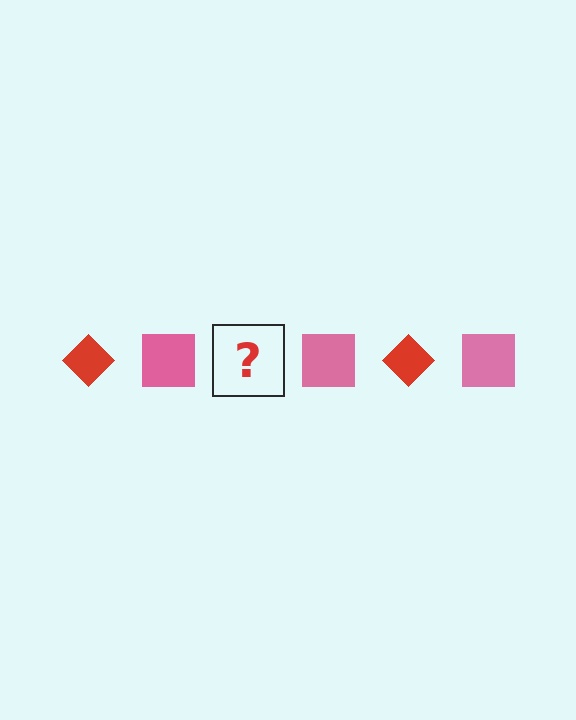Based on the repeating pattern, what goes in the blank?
The blank should be a red diamond.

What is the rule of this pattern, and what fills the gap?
The rule is that the pattern alternates between red diamond and pink square. The gap should be filled with a red diamond.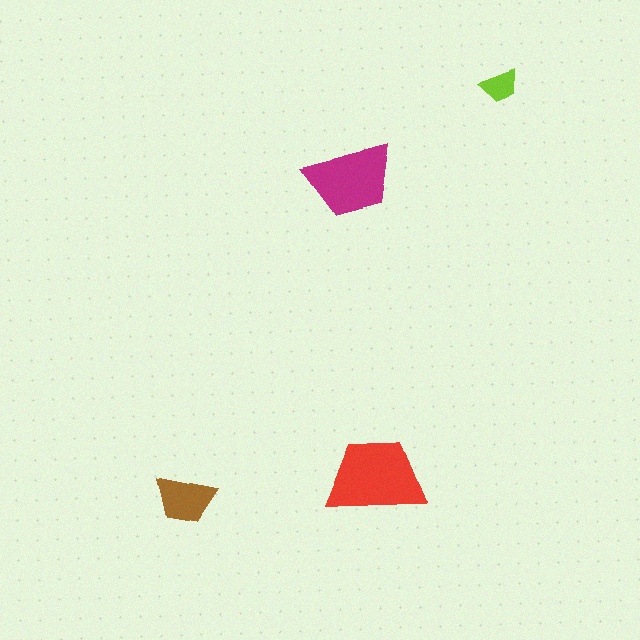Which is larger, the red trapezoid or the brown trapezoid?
The red one.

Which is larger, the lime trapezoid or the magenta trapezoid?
The magenta one.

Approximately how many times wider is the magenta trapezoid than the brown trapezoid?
About 1.5 times wider.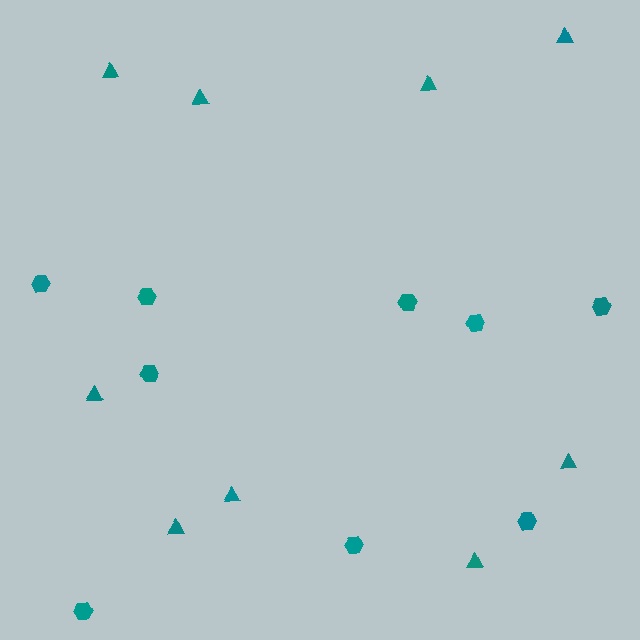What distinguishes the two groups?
There are 2 groups: one group of hexagons (9) and one group of triangles (9).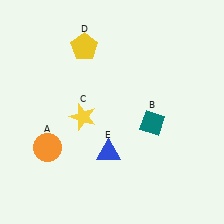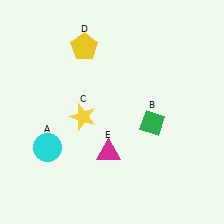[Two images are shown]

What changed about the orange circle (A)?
In Image 1, A is orange. In Image 2, it changed to cyan.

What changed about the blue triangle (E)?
In Image 1, E is blue. In Image 2, it changed to magenta.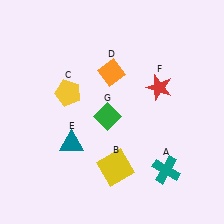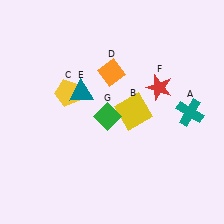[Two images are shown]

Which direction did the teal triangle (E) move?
The teal triangle (E) moved up.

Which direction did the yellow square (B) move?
The yellow square (B) moved up.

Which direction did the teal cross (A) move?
The teal cross (A) moved up.